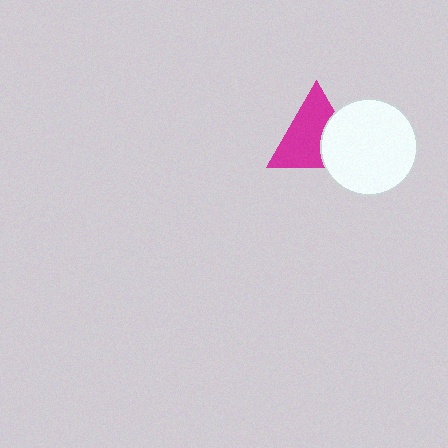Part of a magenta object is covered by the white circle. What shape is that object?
It is a triangle.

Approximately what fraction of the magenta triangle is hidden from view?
Roughly 35% of the magenta triangle is hidden behind the white circle.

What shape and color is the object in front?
The object in front is a white circle.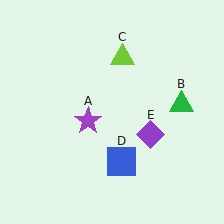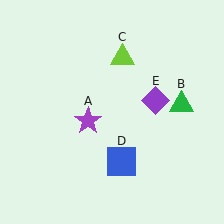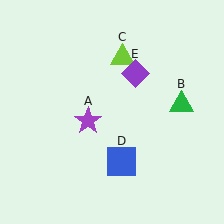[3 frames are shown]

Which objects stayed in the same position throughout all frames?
Purple star (object A) and green triangle (object B) and lime triangle (object C) and blue square (object D) remained stationary.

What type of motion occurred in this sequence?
The purple diamond (object E) rotated counterclockwise around the center of the scene.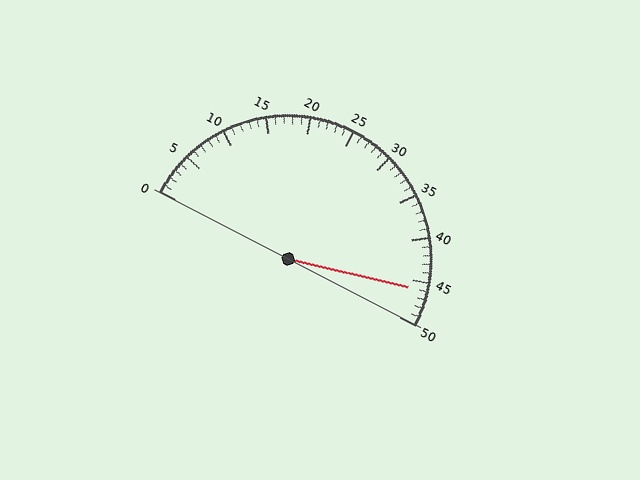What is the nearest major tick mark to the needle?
The nearest major tick mark is 45.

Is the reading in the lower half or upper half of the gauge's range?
The reading is in the upper half of the range (0 to 50).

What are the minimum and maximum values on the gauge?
The gauge ranges from 0 to 50.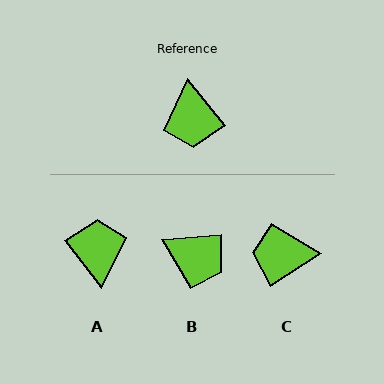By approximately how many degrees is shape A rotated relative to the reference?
Approximately 178 degrees counter-clockwise.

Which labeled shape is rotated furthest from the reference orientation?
A, about 178 degrees away.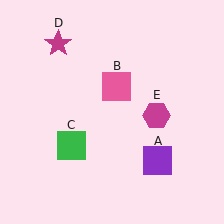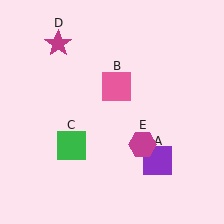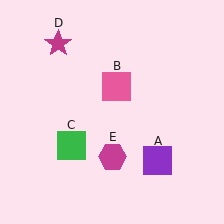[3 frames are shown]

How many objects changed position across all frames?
1 object changed position: magenta hexagon (object E).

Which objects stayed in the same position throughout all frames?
Purple square (object A) and pink square (object B) and green square (object C) and magenta star (object D) remained stationary.